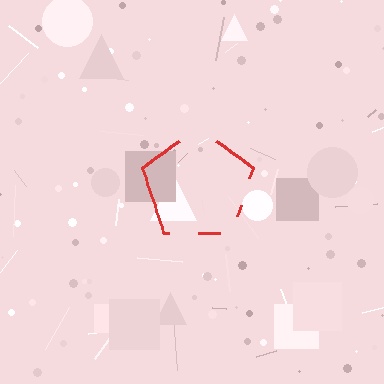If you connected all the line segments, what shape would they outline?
They would outline a pentagon.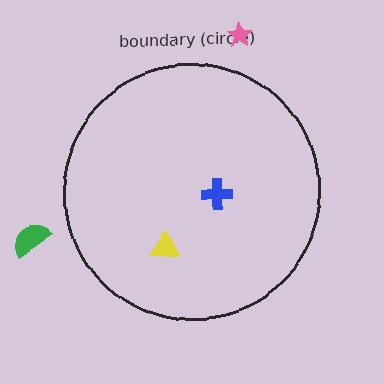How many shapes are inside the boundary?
2 inside, 2 outside.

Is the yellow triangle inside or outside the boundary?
Inside.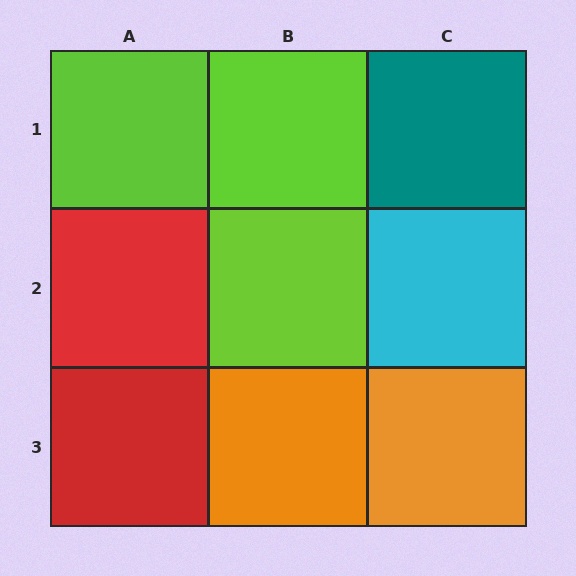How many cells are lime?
3 cells are lime.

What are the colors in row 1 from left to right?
Lime, lime, teal.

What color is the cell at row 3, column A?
Red.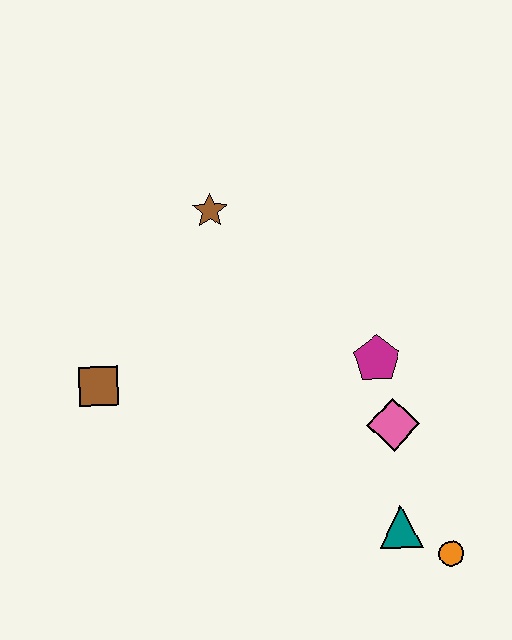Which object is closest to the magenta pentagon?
The pink diamond is closest to the magenta pentagon.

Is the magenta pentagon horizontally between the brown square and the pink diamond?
Yes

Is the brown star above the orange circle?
Yes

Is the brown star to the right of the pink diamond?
No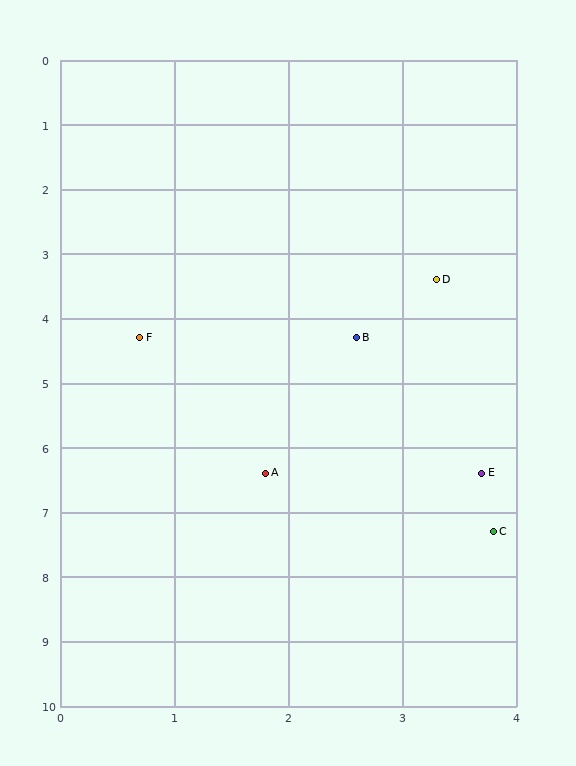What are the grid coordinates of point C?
Point C is at approximately (3.8, 7.3).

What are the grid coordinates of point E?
Point E is at approximately (3.7, 6.4).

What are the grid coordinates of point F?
Point F is at approximately (0.7, 4.3).